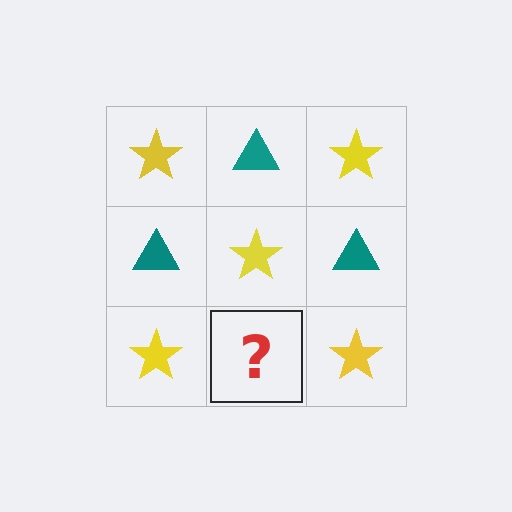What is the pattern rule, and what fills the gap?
The rule is that it alternates yellow star and teal triangle in a checkerboard pattern. The gap should be filled with a teal triangle.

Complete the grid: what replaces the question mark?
The question mark should be replaced with a teal triangle.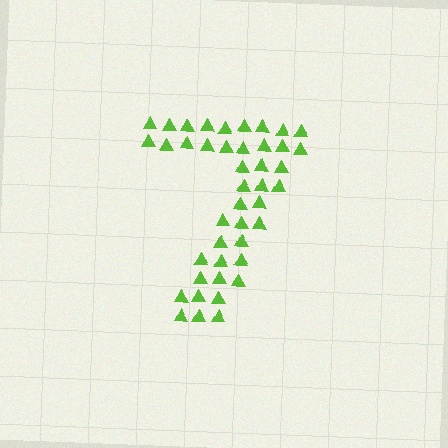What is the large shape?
The large shape is the digit 7.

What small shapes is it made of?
It is made of small triangles.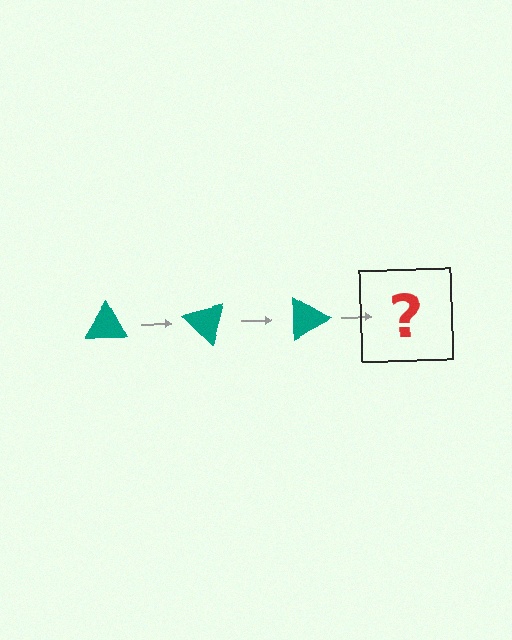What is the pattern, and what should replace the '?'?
The pattern is that the triangle rotates 45 degrees each step. The '?' should be a teal triangle rotated 135 degrees.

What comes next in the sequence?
The next element should be a teal triangle rotated 135 degrees.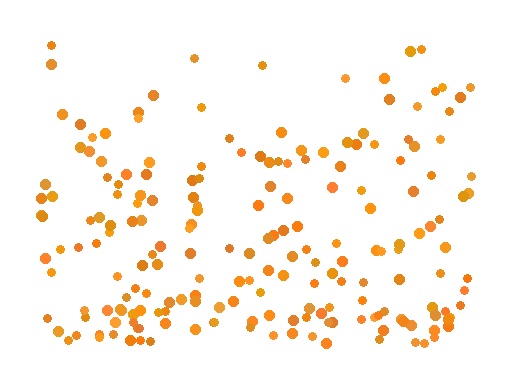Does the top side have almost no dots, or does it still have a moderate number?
Still a moderate number, just noticeably fewer than the bottom.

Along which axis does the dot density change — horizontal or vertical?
Vertical.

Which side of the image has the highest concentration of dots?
The bottom.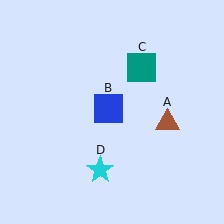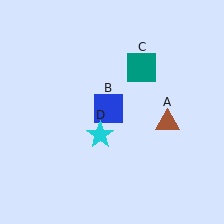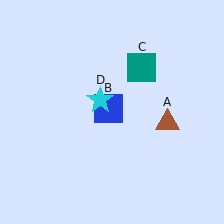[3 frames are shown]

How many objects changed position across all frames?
1 object changed position: cyan star (object D).